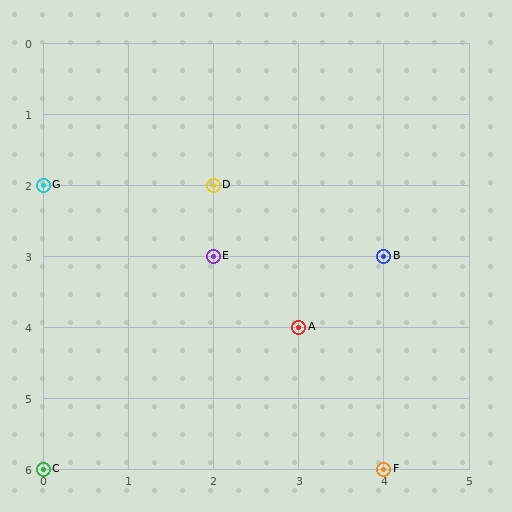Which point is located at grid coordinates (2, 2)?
Point D is at (2, 2).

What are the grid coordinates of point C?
Point C is at grid coordinates (0, 6).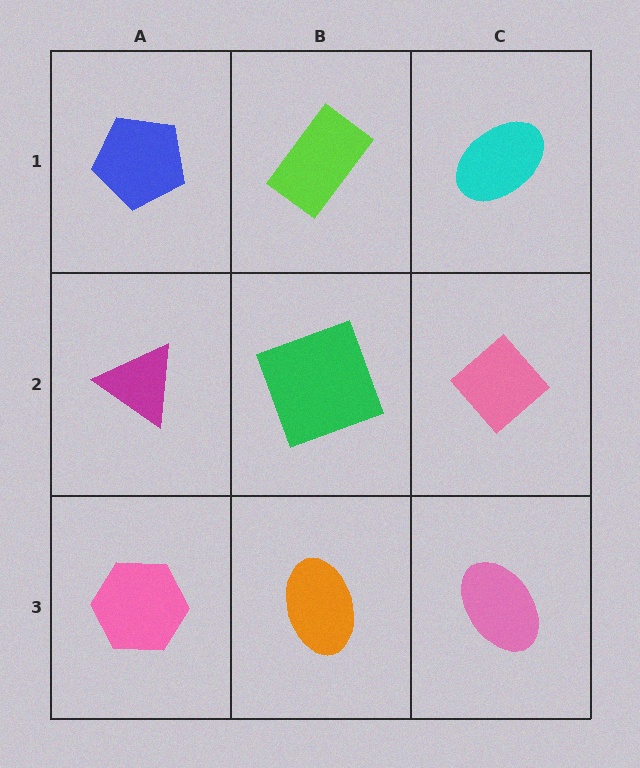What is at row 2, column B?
A green square.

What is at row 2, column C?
A pink diamond.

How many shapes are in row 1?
3 shapes.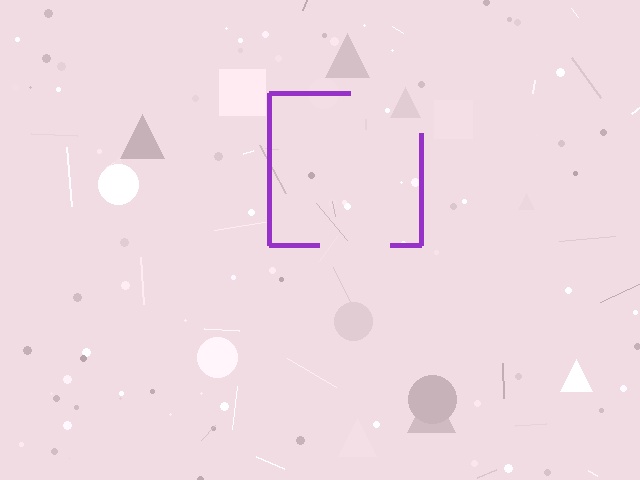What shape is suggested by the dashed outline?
The dashed outline suggests a square.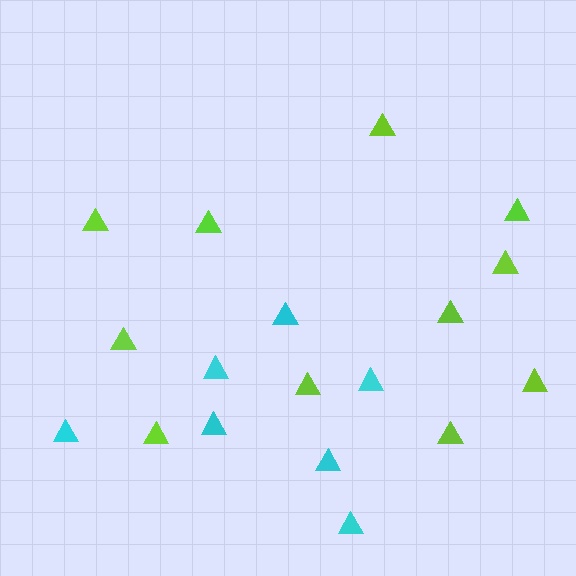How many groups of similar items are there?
There are 2 groups: one group of cyan triangles (7) and one group of lime triangles (11).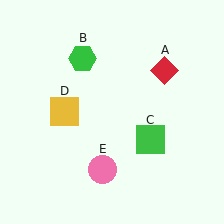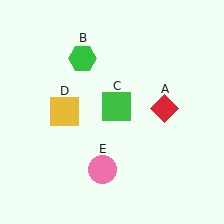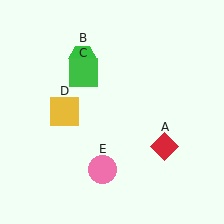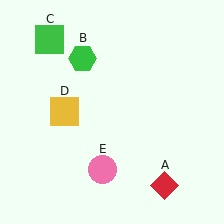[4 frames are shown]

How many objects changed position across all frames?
2 objects changed position: red diamond (object A), green square (object C).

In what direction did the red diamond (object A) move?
The red diamond (object A) moved down.